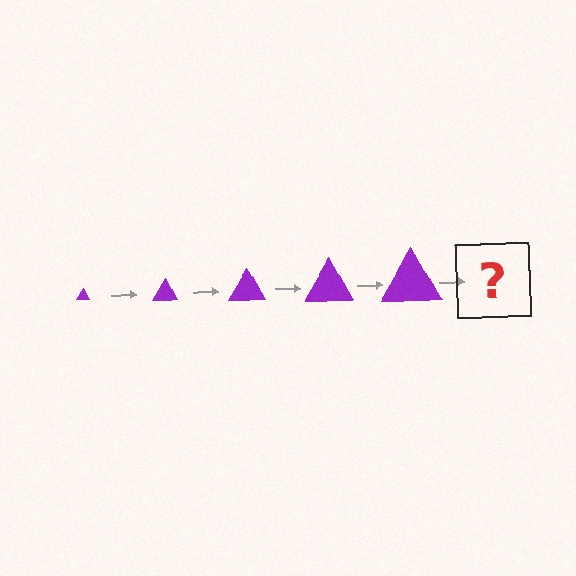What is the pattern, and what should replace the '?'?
The pattern is that the triangle gets progressively larger each step. The '?' should be a purple triangle, larger than the previous one.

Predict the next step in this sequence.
The next step is a purple triangle, larger than the previous one.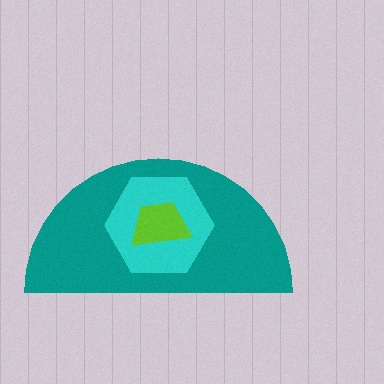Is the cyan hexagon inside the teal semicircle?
Yes.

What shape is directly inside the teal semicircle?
The cyan hexagon.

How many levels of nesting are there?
3.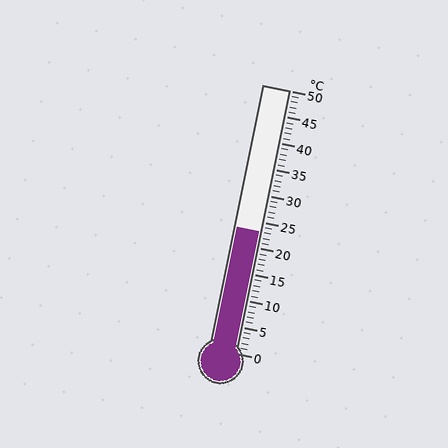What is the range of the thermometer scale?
The thermometer scale ranges from 0°C to 50°C.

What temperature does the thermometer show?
The thermometer shows approximately 23°C.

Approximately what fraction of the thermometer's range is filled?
The thermometer is filled to approximately 45% of its range.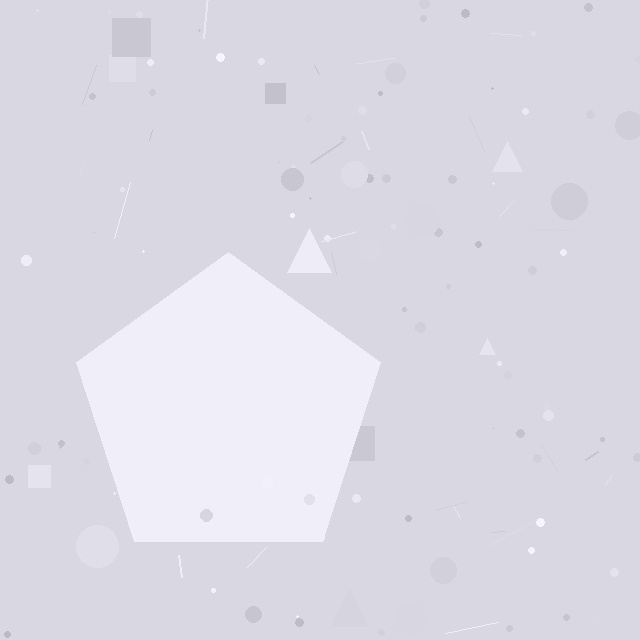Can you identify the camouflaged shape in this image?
The camouflaged shape is a pentagon.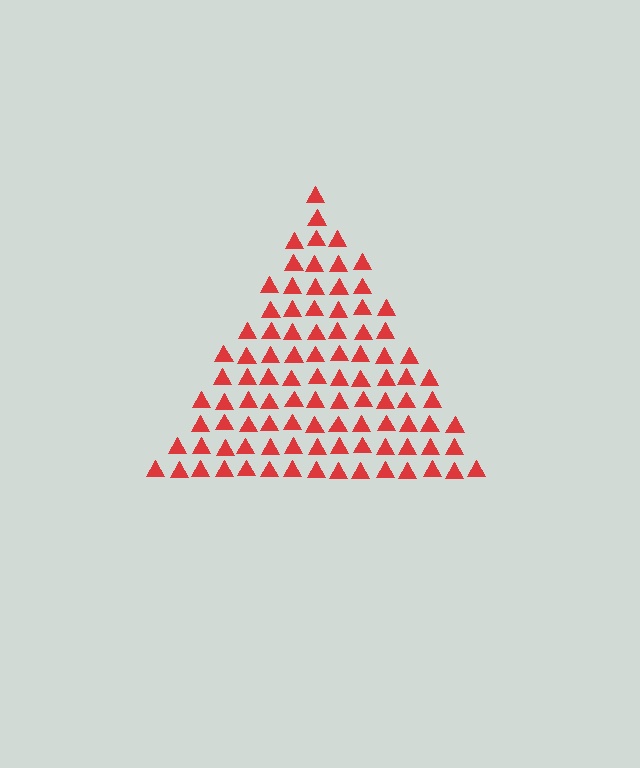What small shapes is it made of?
It is made of small triangles.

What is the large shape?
The large shape is a triangle.